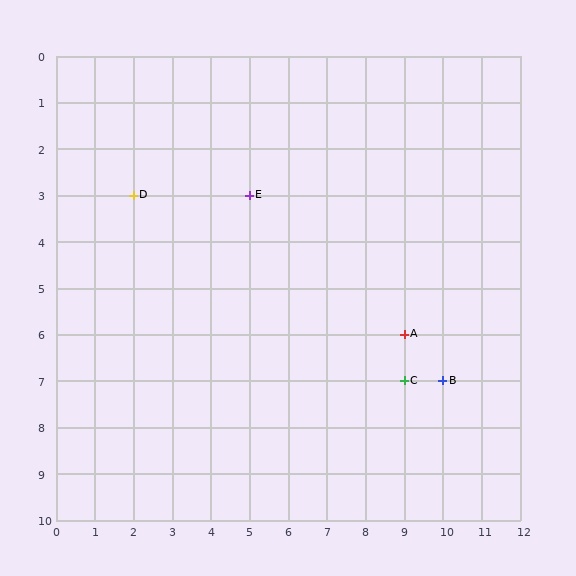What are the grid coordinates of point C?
Point C is at grid coordinates (9, 7).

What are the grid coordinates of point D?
Point D is at grid coordinates (2, 3).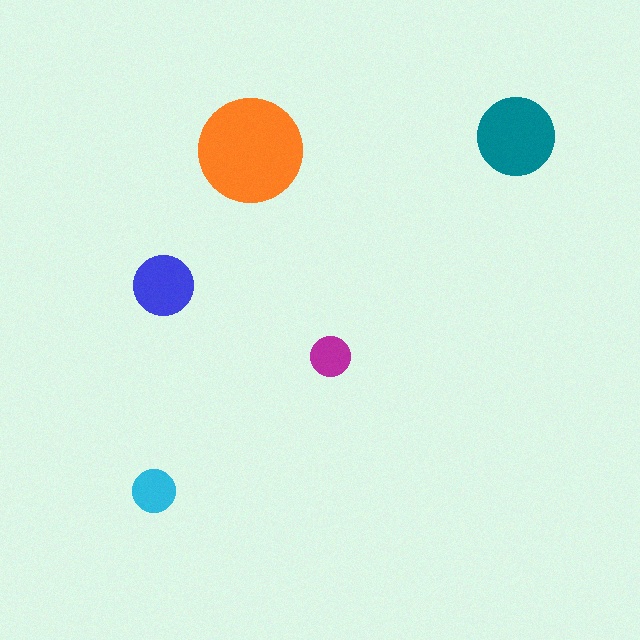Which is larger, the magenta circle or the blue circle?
The blue one.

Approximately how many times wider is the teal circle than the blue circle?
About 1.5 times wider.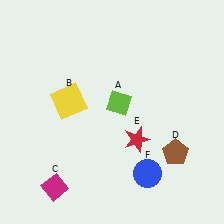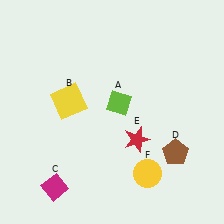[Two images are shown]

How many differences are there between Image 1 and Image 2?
There is 1 difference between the two images.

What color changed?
The circle (F) changed from blue in Image 1 to yellow in Image 2.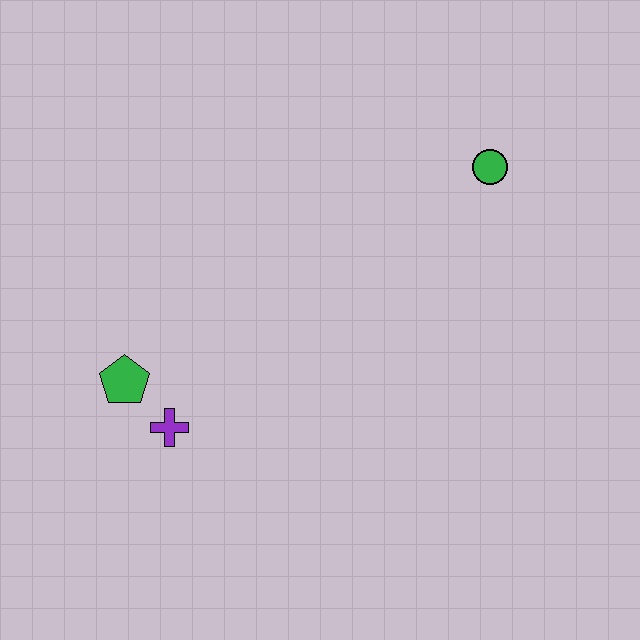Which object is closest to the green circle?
The purple cross is closest to the green circle.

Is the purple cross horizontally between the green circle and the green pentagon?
Yes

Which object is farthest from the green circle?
The green pentagon is farthest from the green circle.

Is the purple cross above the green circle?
No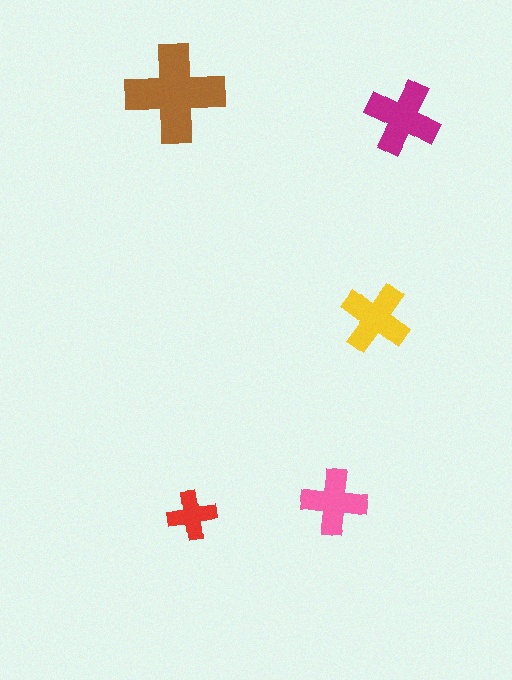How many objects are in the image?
There are 5 objects in the image.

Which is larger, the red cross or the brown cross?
The brown one.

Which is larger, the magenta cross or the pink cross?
The magenta one.